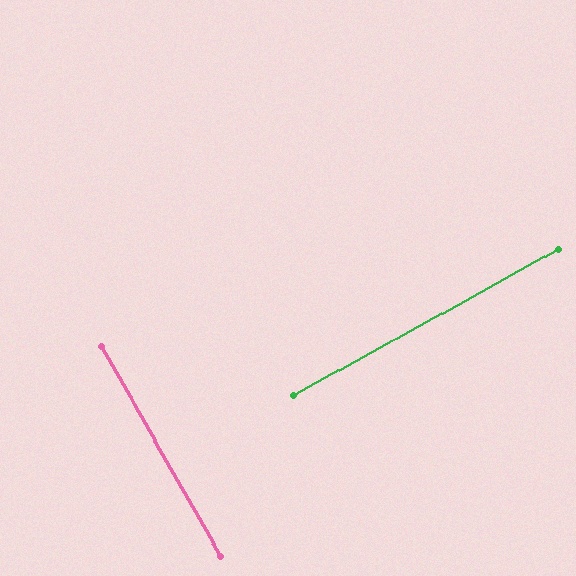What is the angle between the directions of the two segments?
Approximately 89 degrees.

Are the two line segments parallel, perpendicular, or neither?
Perpendicular — they meet at approximately 89°.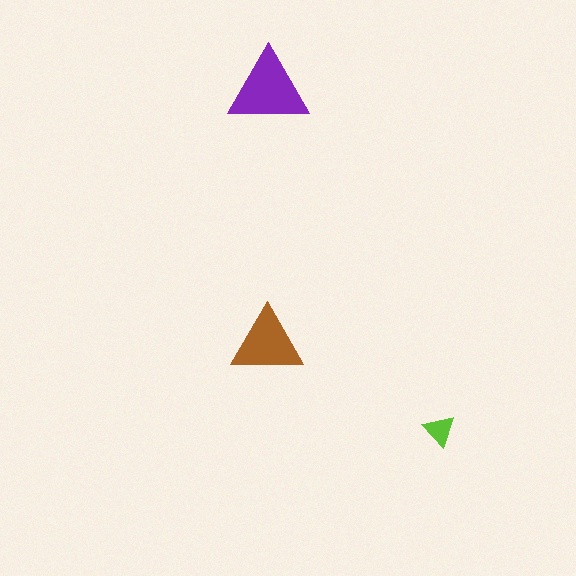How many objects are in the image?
There are 3 objects in the image.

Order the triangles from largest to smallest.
the purple one, the brown one, the lime one.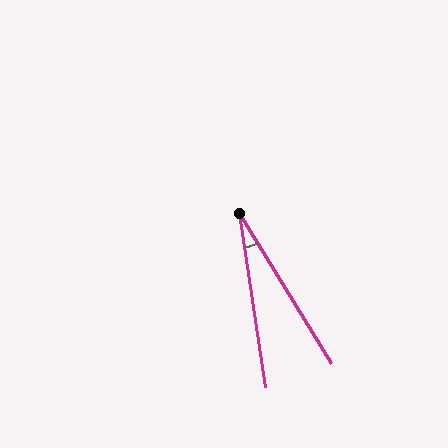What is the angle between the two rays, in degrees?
Approximately 23 degrees.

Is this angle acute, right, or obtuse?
It is acute.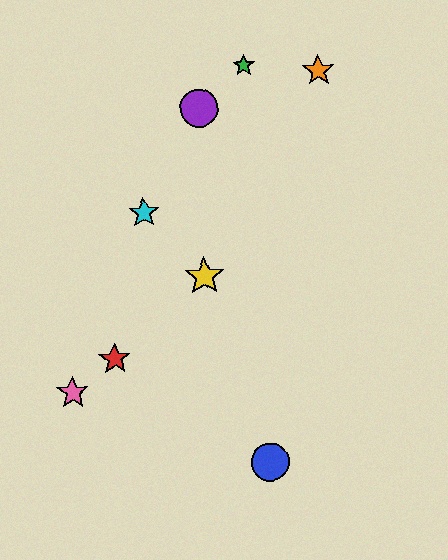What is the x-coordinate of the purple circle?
The purple circle is at x≈199.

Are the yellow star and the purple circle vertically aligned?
Yes, both are at x≈204.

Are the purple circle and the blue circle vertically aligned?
No, the purple circle is at x≈199 and the blue circle is at x≈270.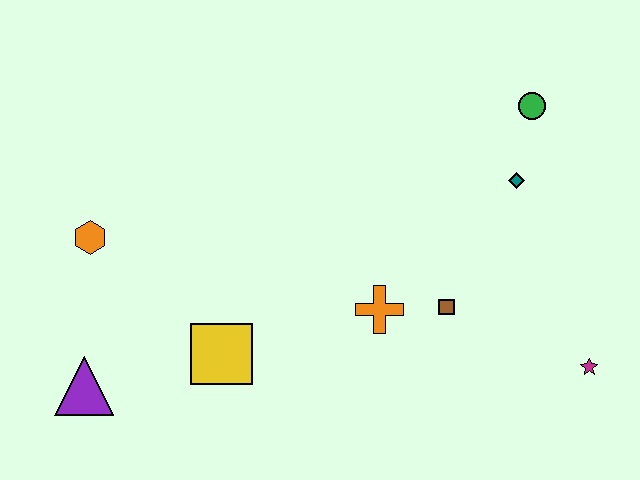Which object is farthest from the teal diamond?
The purple triangle is farthest from the teal diamond.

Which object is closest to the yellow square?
The purple triangle is closest to the yellow square.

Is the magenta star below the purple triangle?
No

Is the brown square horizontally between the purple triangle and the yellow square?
No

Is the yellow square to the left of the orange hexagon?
No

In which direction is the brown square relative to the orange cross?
The brown square is to the right of the orange cross.